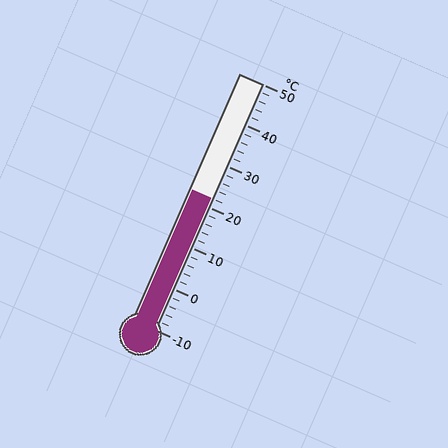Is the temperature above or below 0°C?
The temperature is above 0°C.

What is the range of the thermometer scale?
The thermometer scale ranges from -10°C to 50°C.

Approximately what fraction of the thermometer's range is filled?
The thermometer is filled to approximately 55% of its range.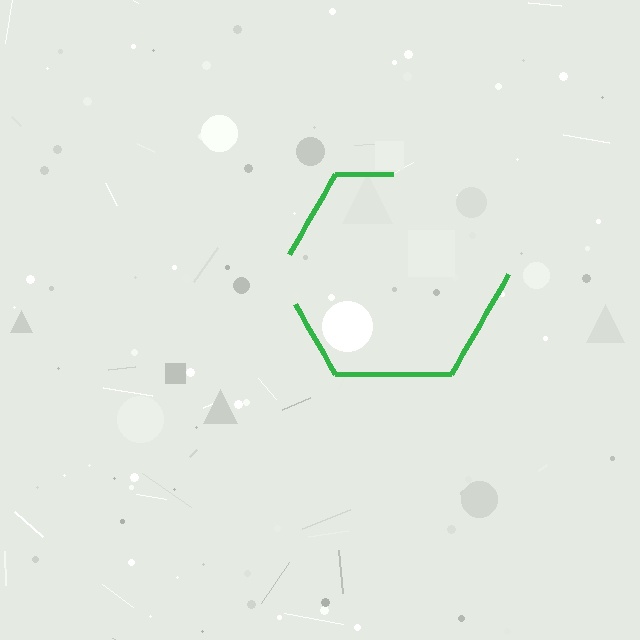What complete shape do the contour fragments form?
The contour fragments form a hexagon.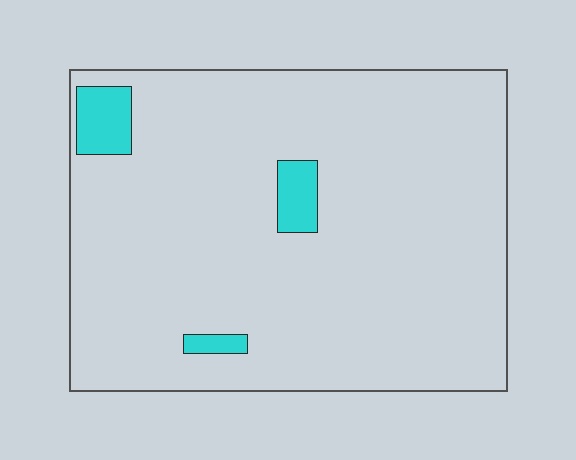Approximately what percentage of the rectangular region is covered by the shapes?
Approximately 5%.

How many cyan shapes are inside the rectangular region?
3.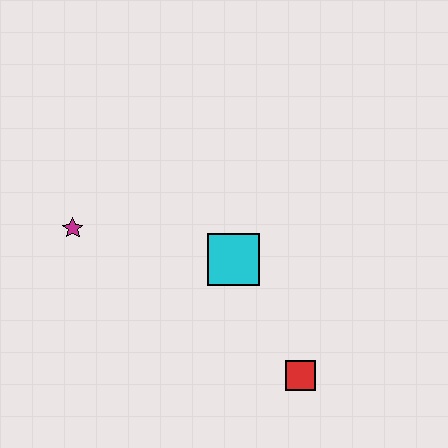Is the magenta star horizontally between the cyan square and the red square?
No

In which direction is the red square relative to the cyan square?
The red square is below the cyan square.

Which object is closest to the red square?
The cyan square is closest to the red square.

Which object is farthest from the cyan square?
The magenta star is farthest from the cyan square.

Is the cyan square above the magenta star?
No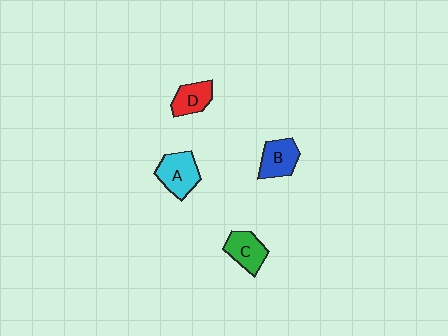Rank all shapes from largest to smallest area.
From largest to smallest: A (cyan), B (blue), C (green), D (red).